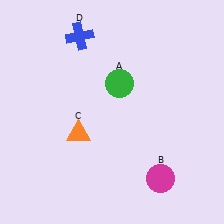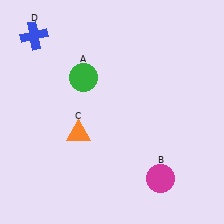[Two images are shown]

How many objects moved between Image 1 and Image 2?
2 objects moved between the two images.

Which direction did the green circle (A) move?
The green circle (A) moved left.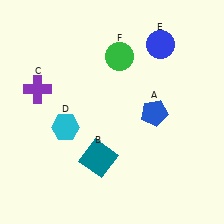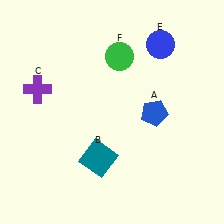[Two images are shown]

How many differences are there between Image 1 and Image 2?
There is 1 difference between the two images.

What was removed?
The cyan hexagon (D) was removed in Image 2.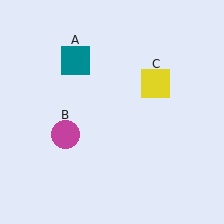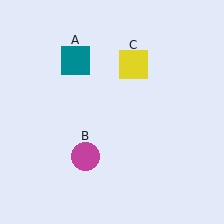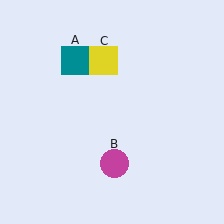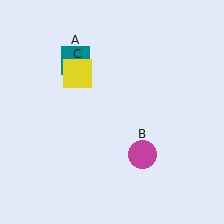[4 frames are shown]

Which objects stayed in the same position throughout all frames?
Teal square (object A) remained stationary.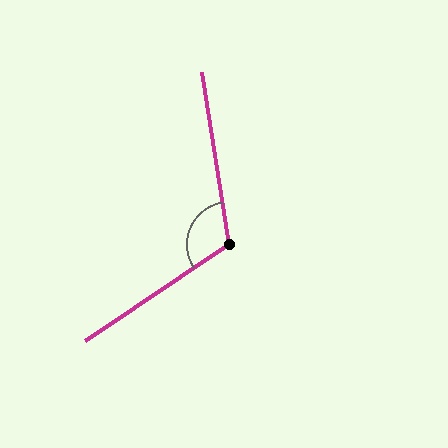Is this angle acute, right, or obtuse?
It is obtuse.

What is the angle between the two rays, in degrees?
Approximately 115 degrees.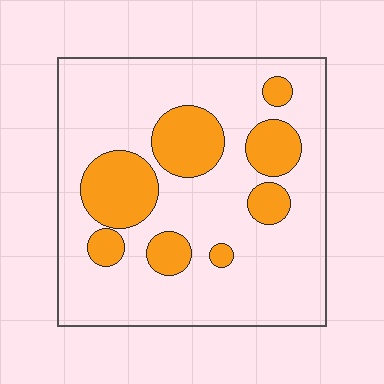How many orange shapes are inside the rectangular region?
8.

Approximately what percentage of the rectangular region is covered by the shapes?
Approximately 25%.